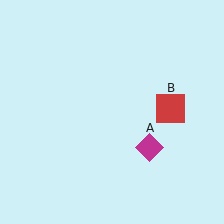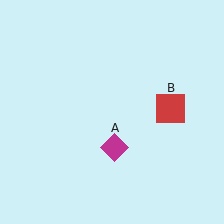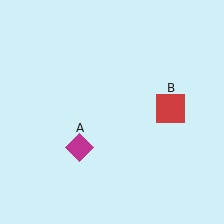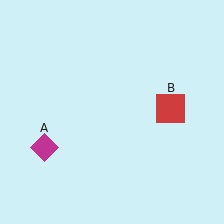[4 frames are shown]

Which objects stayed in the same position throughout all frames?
Red square (object B) remained stationary.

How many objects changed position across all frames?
1 object changed position: magenta diamond (object A).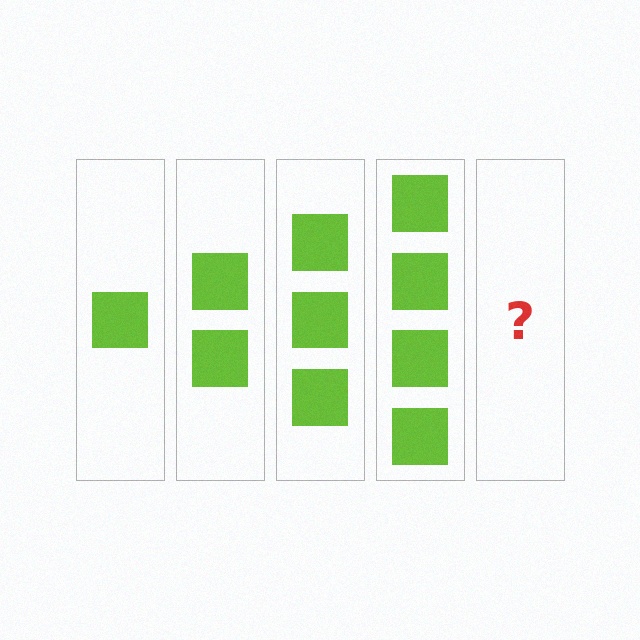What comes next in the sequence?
The next element should be 5 squares.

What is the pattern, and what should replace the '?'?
The pattern is that each step adds one more square. The '?' should be 5 squares.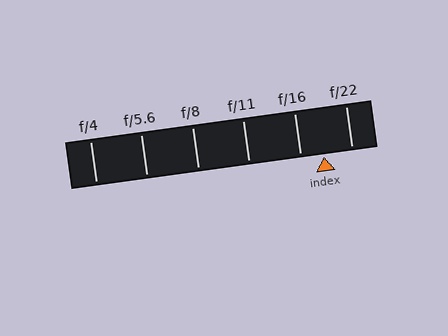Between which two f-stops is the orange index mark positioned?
The index mark is between f/16 and f/22.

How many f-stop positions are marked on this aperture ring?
There are 6 f-stop positions marked.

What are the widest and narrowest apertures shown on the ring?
The widest aperture shown is f/4 and the narrowest is f/22.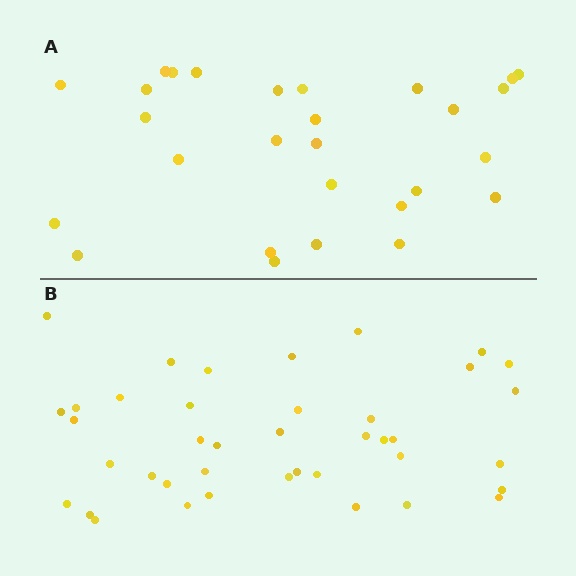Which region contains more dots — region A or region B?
Region B (the bottom region) has more dots.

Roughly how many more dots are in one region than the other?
Region B has roughly 12 or so more dots than region A.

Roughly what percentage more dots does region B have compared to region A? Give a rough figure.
About 45% more.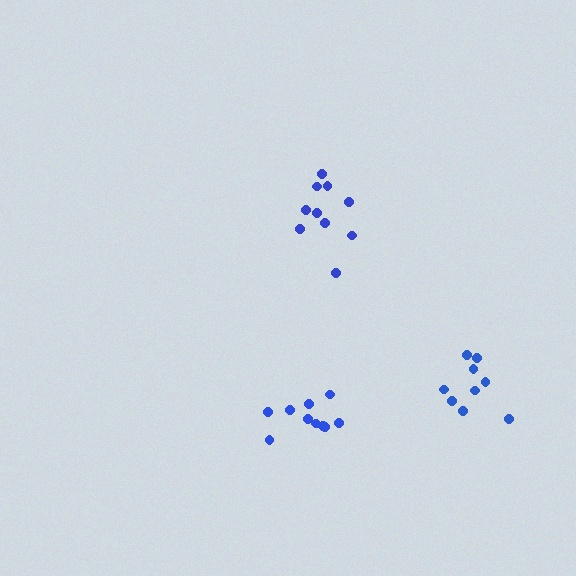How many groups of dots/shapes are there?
There are 3 groups.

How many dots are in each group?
Group 1: 10 dots, Group 2: 10 dots, Group 3: 9 dots (29 total).